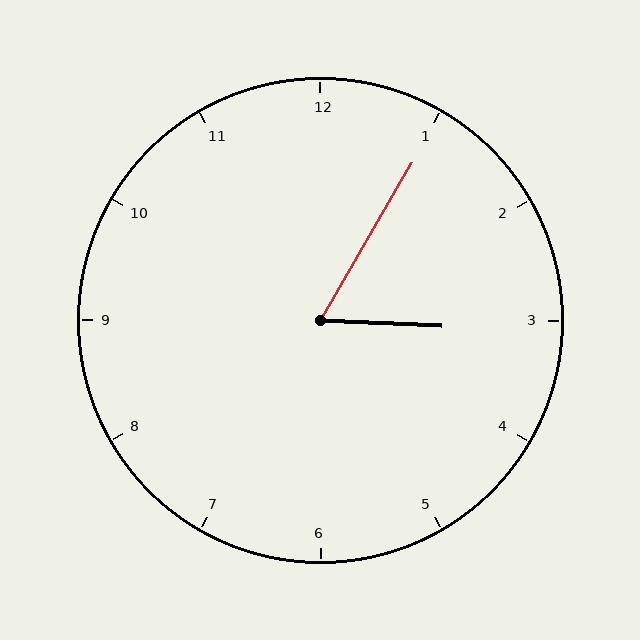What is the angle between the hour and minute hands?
Approximately 62 degrees.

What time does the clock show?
3:05.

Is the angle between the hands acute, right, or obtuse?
It is acute.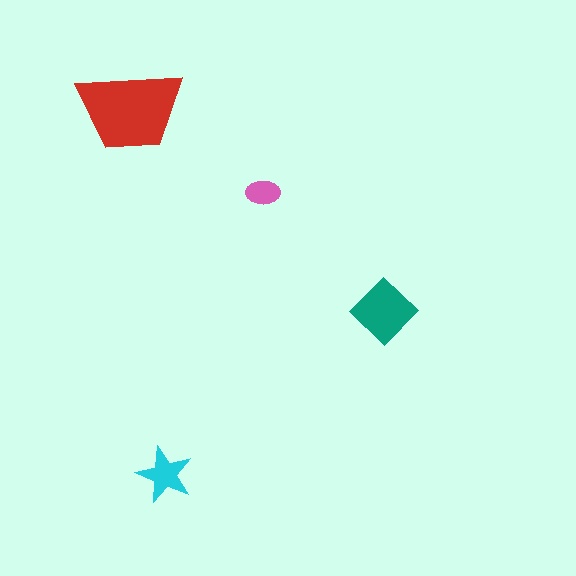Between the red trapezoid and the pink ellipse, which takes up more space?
The red trapezoid.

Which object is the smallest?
The pink ellipse.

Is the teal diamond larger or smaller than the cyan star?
Larger.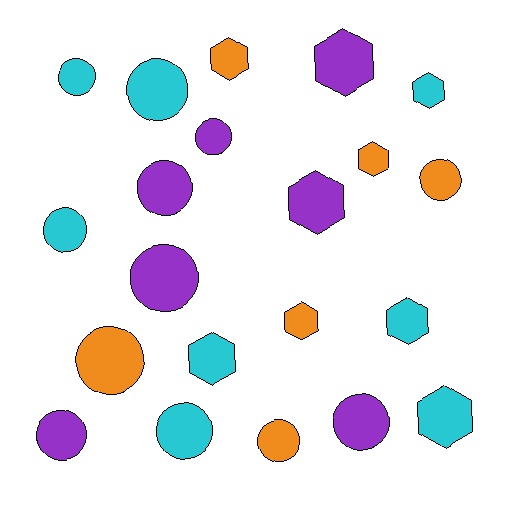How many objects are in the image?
There are 21 objects.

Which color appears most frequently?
Cyan, with 8 objects.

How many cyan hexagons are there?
There are 4 cyan hexagons.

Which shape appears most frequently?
Circle, with 12 objects.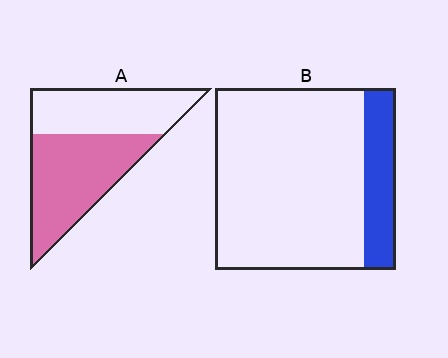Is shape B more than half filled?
No.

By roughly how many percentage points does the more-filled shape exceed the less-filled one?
By roughly 40 percentage points (A over B).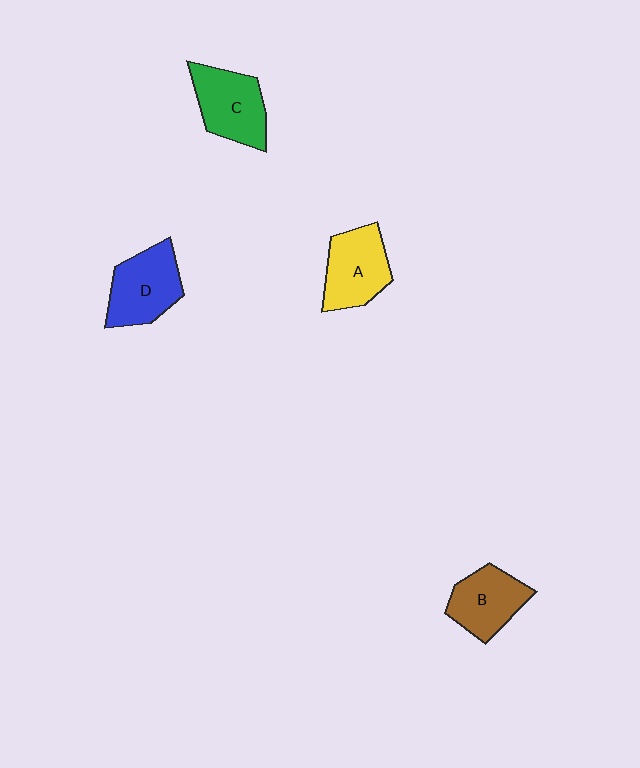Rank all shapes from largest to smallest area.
From largest to smallest: D (blue), C (green), A (yellow), B (brown).